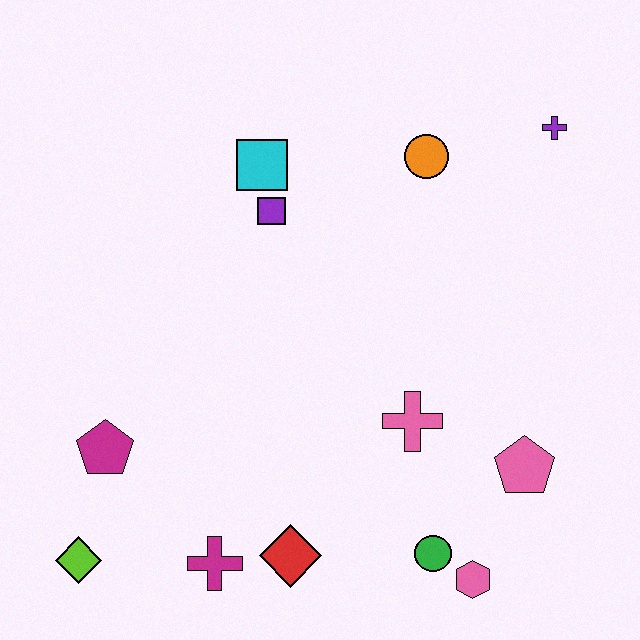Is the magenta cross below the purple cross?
Yes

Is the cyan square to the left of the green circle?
Yes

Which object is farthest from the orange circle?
The lime diamond is farthest from the orange circle.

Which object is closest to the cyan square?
The purple square is closest to the cyan square.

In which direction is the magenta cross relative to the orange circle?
The magenta cross is below the orange circle.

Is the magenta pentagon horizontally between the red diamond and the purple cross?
No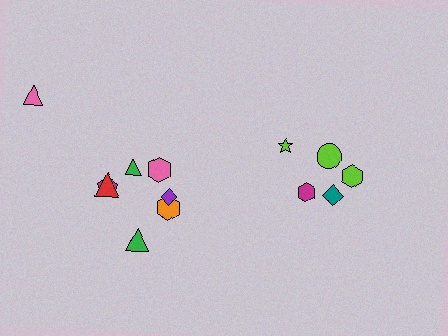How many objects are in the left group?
There are 8 objects.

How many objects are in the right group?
There are 5 objects.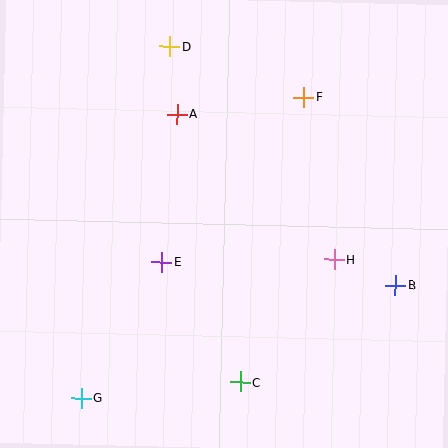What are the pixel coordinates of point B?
Point B is at (395, 285).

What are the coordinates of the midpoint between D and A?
The midpoint between D and A is at (173, 80).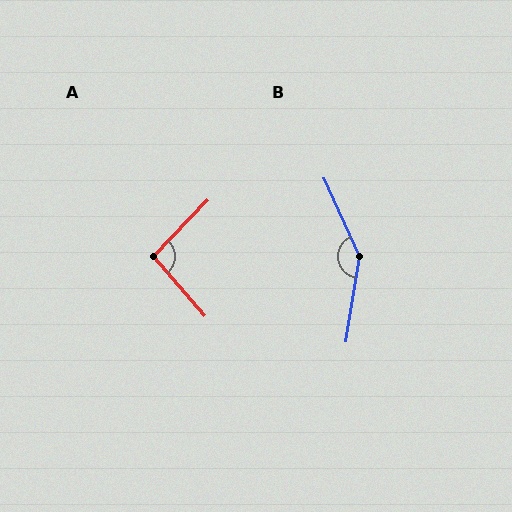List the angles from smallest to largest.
A (95°), B (147°).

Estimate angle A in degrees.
Approximately 95 degrees.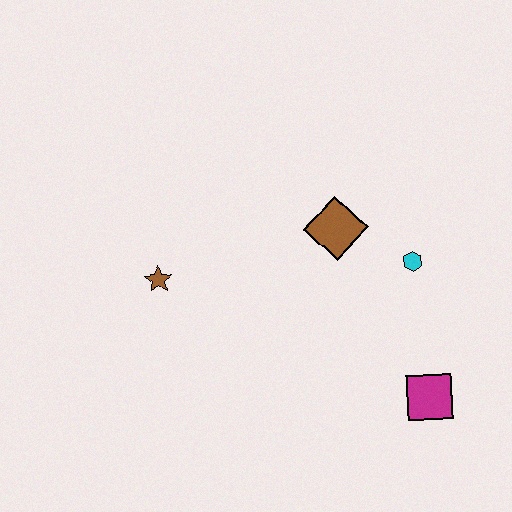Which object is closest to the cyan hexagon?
The brown diamond is closest to the cyan hexagon.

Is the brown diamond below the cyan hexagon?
No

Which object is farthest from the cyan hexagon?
The brown star is farthest from the cyan hexagon.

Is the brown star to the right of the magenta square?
No